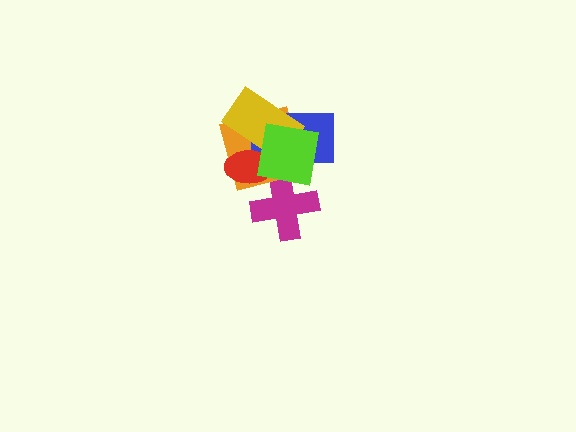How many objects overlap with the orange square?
5 objects overlap with the orange square.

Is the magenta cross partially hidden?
Yes, it is partially covered by another shape.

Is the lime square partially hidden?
No, no other shape covers it.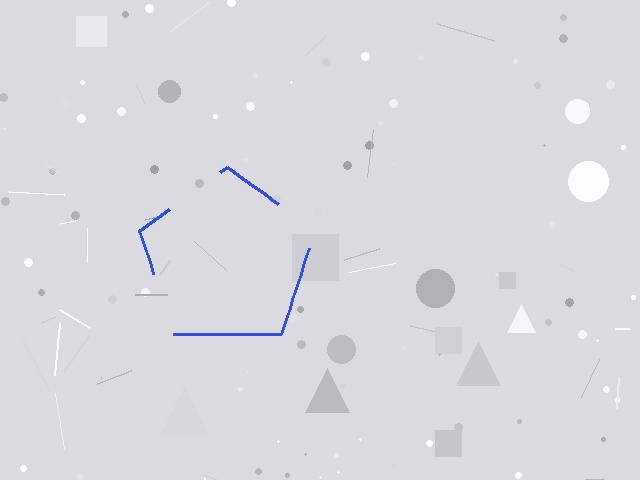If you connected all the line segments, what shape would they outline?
They would outline a pentagon.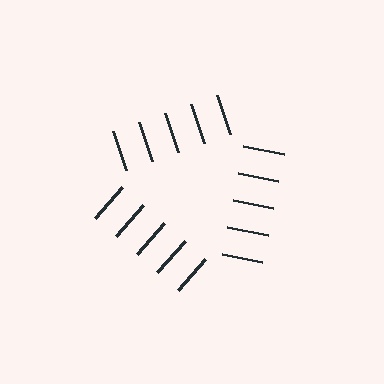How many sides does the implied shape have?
3 sides — the line-ends trace a triangle.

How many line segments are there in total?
15 — 5 along each of the 3 edges.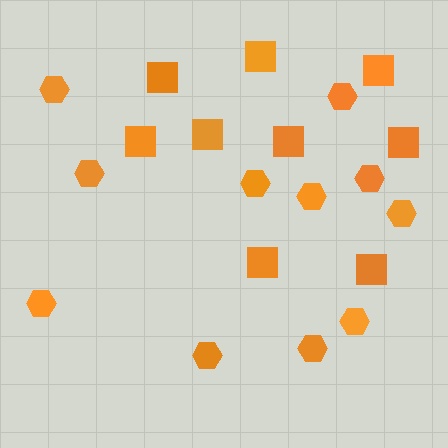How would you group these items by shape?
There are 2 groups: one group of squares (9) and one group of hexagons (11).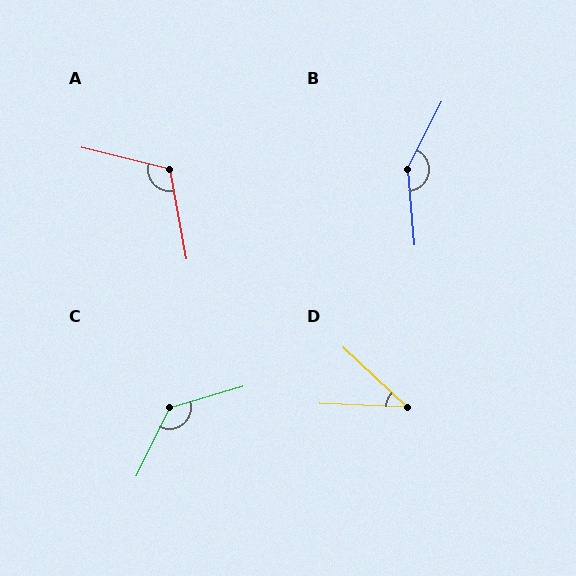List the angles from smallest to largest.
D (41°), A (114°), C (132°), B (148°).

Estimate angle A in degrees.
Approximately 114 degrees.